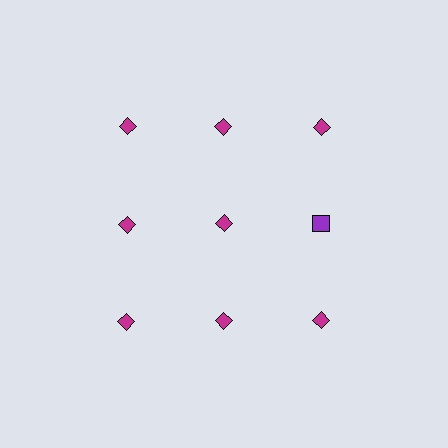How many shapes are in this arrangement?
There are 9 shapes arranged in a grid pattern.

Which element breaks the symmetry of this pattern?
The purple square in the second row, center column breaks the symmetry. All other shapes are magenta diamonds.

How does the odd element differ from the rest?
It differs in both color (purple instead of magenta) and shape (square instead of diamond).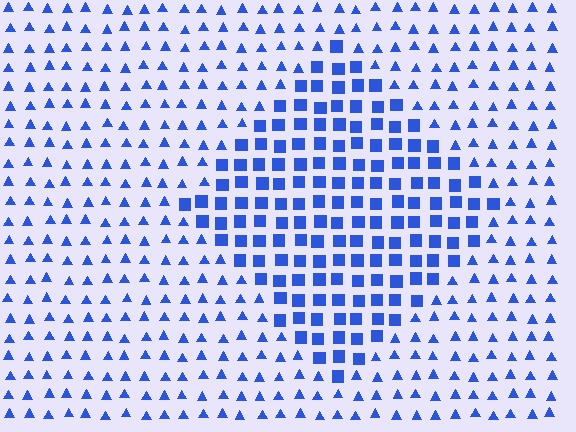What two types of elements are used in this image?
The image uses squares inside the diamond region and triangles outside it.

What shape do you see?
I see a diamond.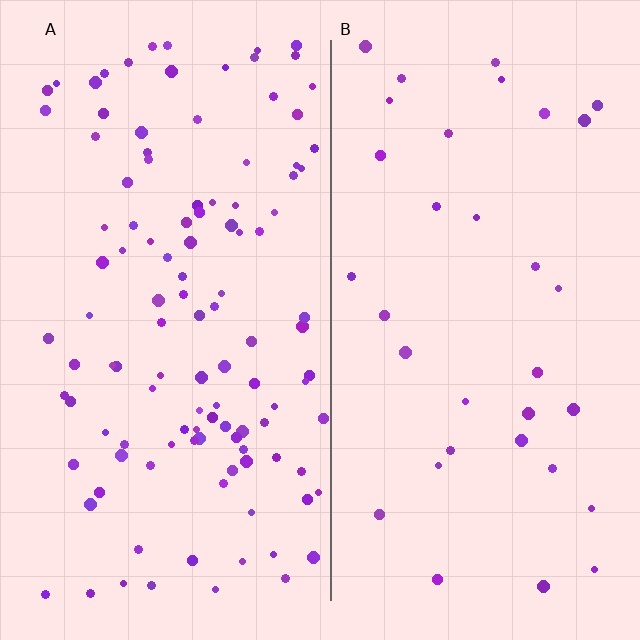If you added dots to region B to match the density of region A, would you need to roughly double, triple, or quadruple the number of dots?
Approximately triple.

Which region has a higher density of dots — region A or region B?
A (the left).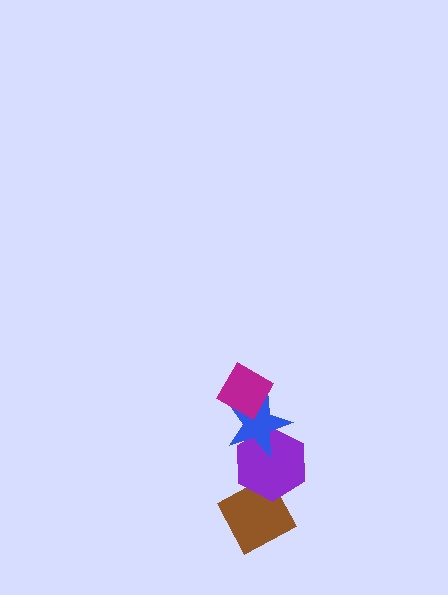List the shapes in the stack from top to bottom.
From top to bottom: the magenta diamond, the blue star, the purple hexagon, the brown diamond.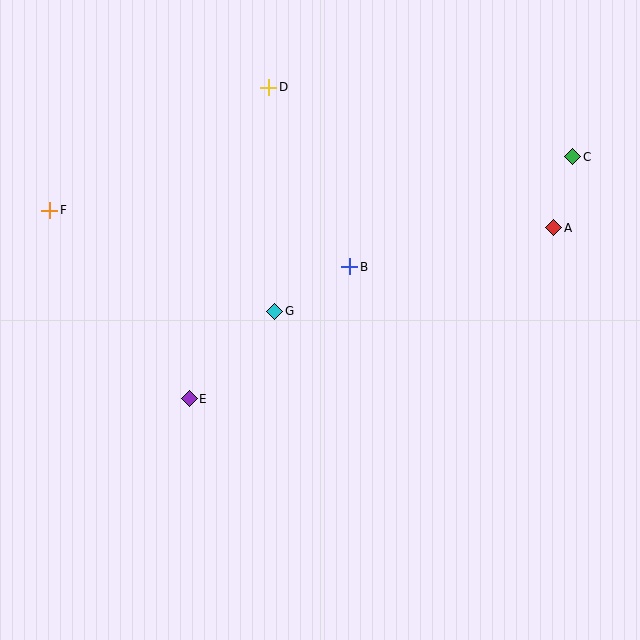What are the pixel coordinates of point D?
Point D is at (269, 87).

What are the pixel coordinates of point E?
Point E is at (189, 399).